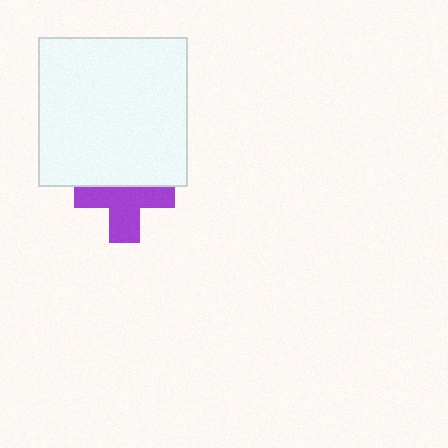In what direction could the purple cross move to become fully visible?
The purple cross could move down. That would shift it out from behind the white square entirely.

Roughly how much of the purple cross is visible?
About half of it is visible (roughly 60%).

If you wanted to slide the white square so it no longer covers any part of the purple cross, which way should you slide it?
Slide it up — that is the most direct way to separate the two shapes.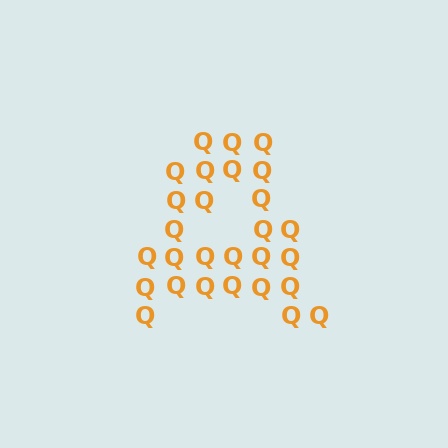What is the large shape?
The large shape is the letter A.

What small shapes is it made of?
It is made of small letter Q's.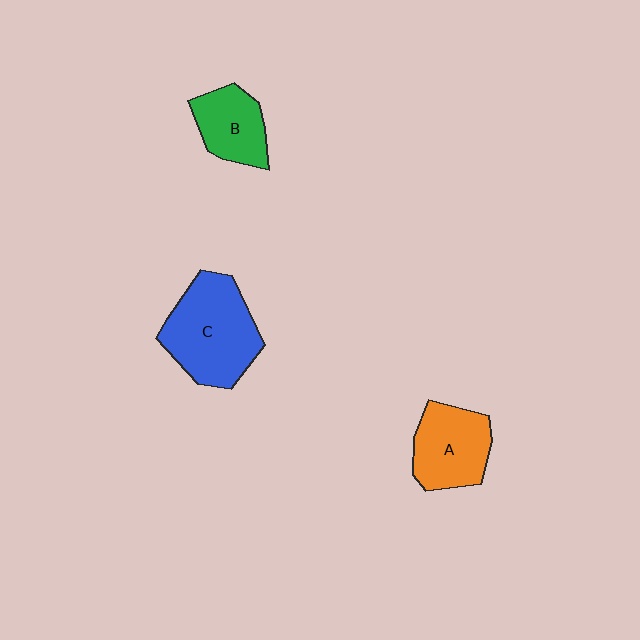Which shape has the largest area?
Shape C (blue).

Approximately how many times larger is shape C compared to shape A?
Approximately 1.4 times.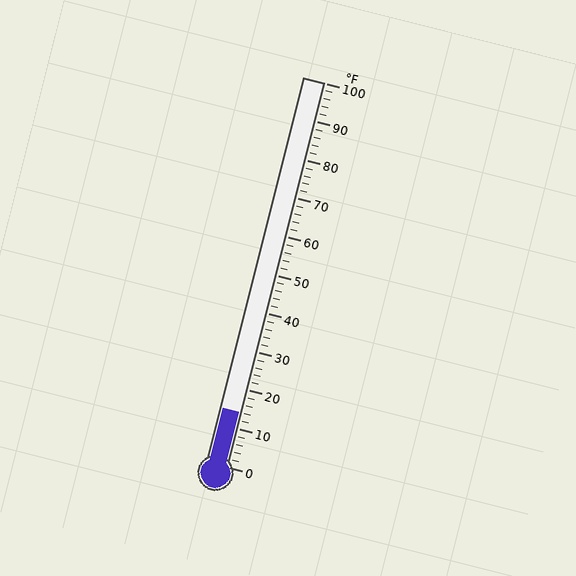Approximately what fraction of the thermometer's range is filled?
The thermometer is filled to approximately 15% of its range.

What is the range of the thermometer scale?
The thermometer scale ranges from 0°F to 100°F.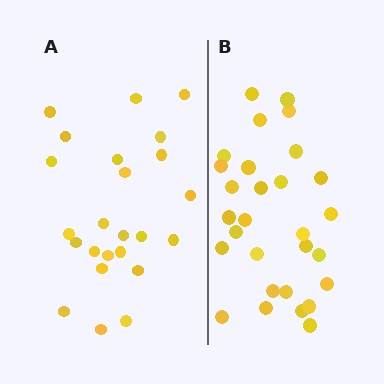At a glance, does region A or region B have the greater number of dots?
Region B (the right region) has more dots.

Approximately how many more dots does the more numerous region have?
Region B has about 5 more dots than region A.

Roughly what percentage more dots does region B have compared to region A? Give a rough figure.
About 20% more.